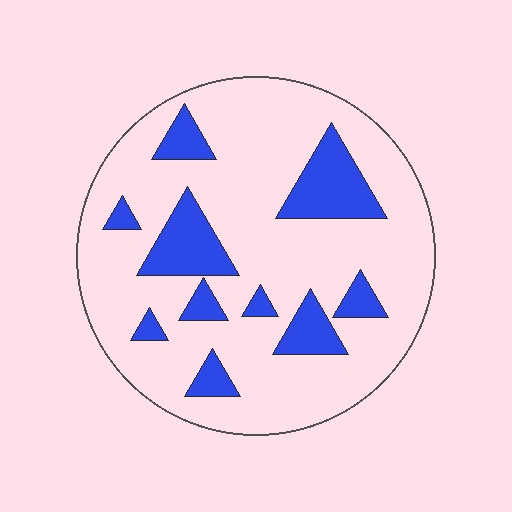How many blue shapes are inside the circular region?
10.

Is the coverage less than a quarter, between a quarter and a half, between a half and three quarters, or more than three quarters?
Less than a quarter.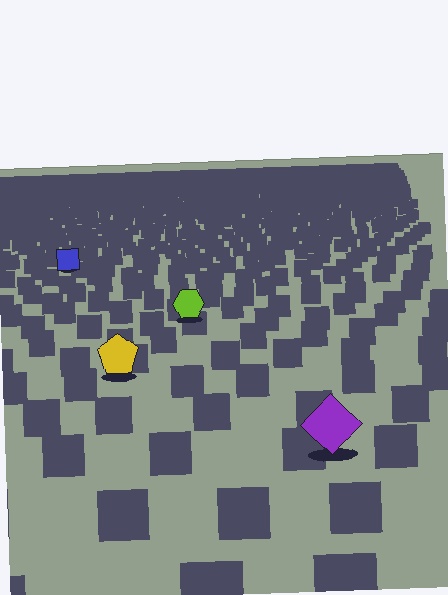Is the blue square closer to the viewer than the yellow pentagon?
No. The yellow pentagon is closer — you can tell from the texture gradient: the ground texture is coarser near it.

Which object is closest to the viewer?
The purple diamond is closest. The texture marks near it are larger and more spread out.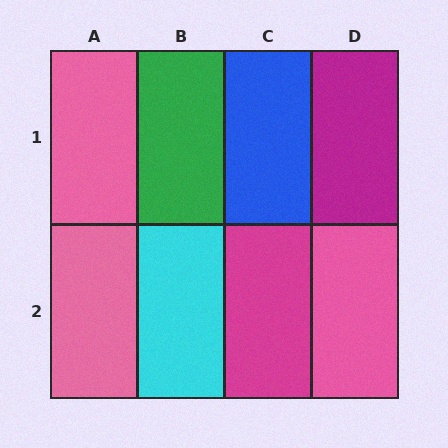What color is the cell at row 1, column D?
Magenta.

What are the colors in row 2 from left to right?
Pink, cyan, magenta, pink.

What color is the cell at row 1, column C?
Blue.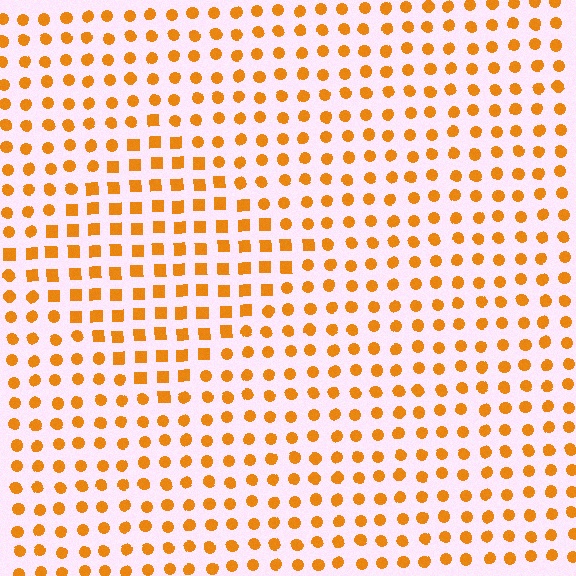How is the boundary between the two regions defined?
The boundary is defined by a change in element shape: squares inside vs. circles outside. All elements share the same color and spacing.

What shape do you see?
I see a diamond.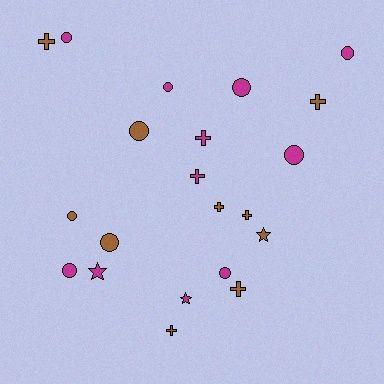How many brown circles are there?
There are 3 brown circles.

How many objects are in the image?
There are 21 objects.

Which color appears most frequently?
Magenta, with 11 objects.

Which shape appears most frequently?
Circle, with 10 objects.